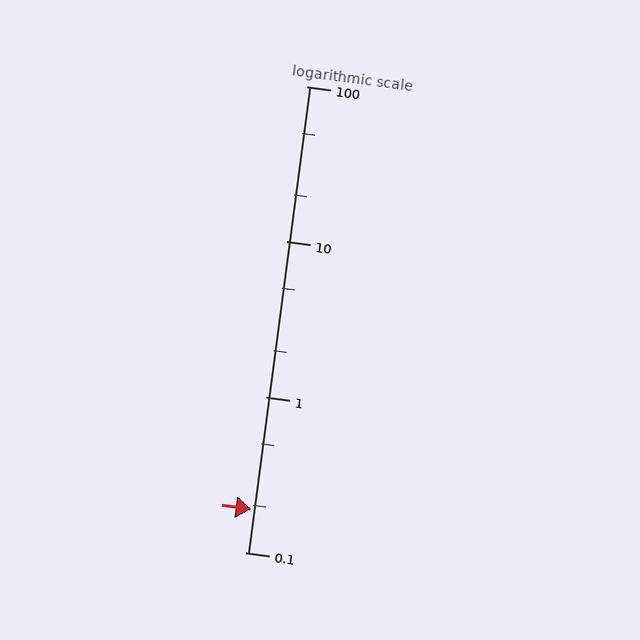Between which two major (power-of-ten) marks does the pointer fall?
The pointer is between 0.1 and 1.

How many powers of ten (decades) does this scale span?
The scale spans 3 decades, from 0.1 to 100.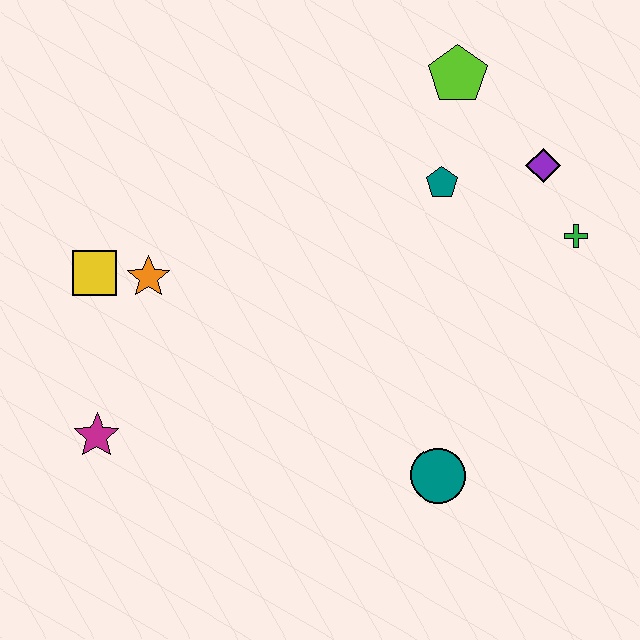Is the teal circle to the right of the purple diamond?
No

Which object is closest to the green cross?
The purple diamond is closest to the green cross.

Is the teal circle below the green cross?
Yes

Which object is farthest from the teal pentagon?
The magenta star is farthest from the teal pentagon.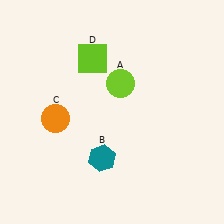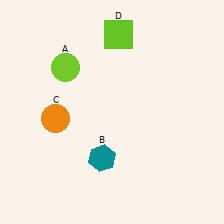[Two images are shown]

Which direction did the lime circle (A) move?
The lime circle (A) moved left.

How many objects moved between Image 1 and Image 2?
2 objects moved between the two images.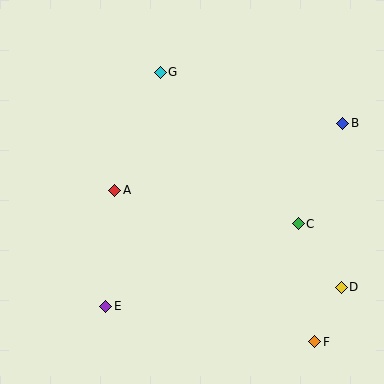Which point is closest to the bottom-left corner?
Point E is closest to the bottom-left corner.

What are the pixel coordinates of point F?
Point F is at (315, 342).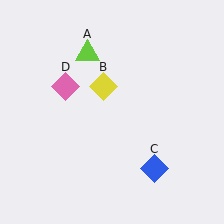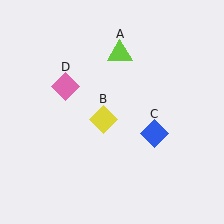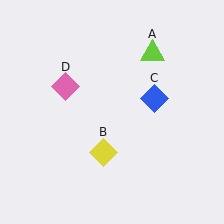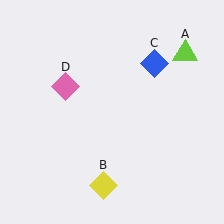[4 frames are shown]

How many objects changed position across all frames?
3 objects changed position: lime triangle (object A), yellow diamond (object B), blue diamond (object C).